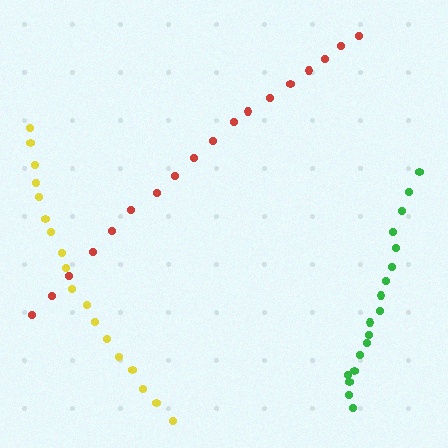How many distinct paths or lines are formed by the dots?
There are 3 distinct paths.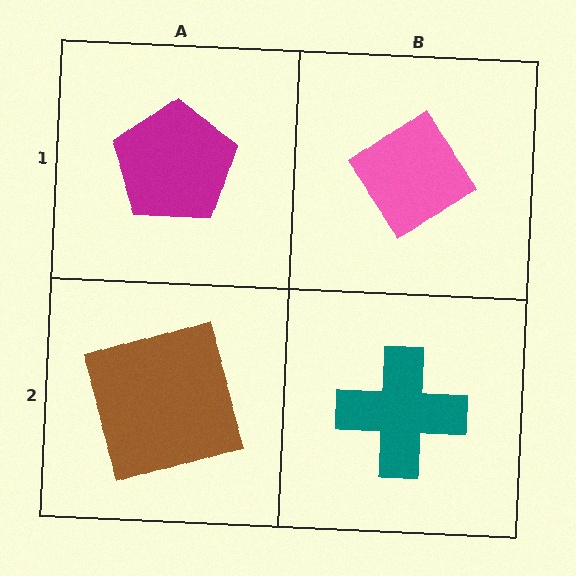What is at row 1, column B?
A pink diamond.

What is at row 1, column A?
A magenta pentagon.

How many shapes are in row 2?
2 shapes.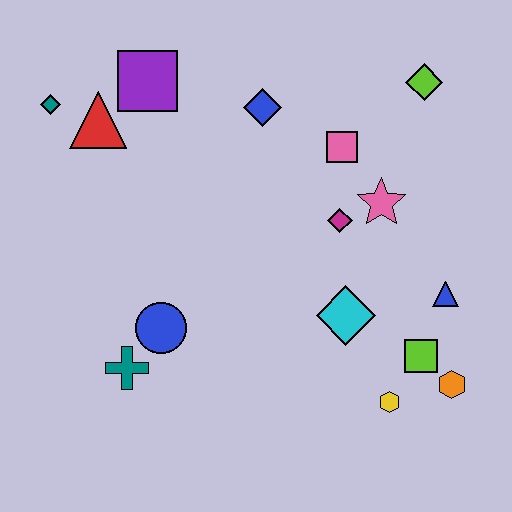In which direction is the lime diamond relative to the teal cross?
The lime diamond is to the right of the teal cross.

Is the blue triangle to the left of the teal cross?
No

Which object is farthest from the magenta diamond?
The teal diamond is farthest from the magenta diamond.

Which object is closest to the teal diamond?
The red triangle is closest to the teal diamond.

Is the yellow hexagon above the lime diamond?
No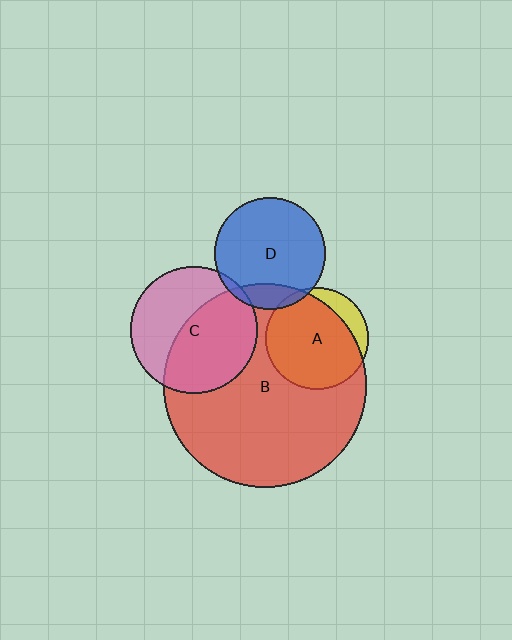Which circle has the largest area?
Circle B (red).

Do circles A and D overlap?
Yes.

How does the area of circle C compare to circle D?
Approximately 1.3 times.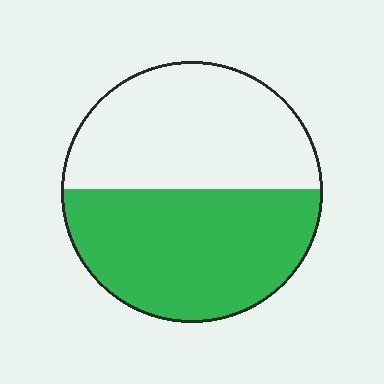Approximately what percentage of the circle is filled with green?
Approximately 50%.